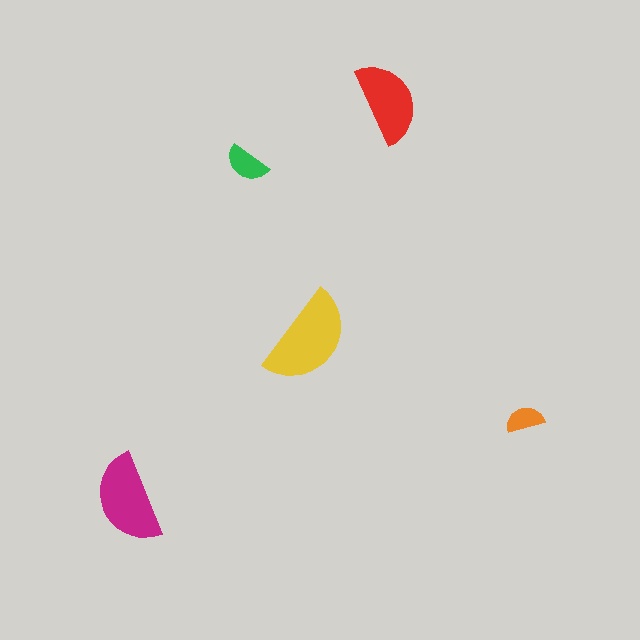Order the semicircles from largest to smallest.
the yellow one, the magenta one, the red one, the green one, the orange one.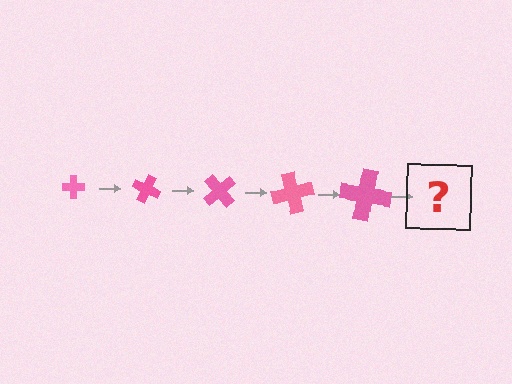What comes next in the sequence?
The next element should be a cross, larger than the previous one and rotated 125 degrees from the start.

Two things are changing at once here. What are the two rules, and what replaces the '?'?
The two rules are that the cross grows larger each step and it rotates 25 degrees each step. The '?' should be a cross, larger than the previous one and rotated 125 degrees from the start.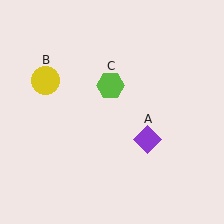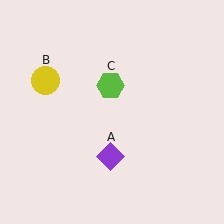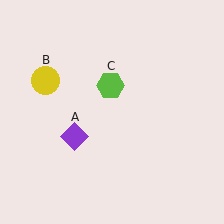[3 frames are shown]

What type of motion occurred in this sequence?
The purple diamond (object A) rotated clockwise around the center of the scene.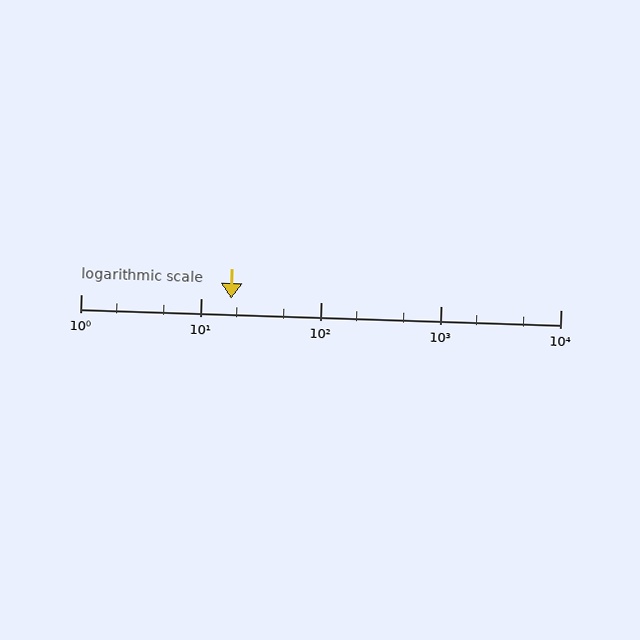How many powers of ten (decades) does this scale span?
The scale spans 4 decades, from 1 to 10000.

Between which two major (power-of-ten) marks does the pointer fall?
The pointer is between 10 and 100.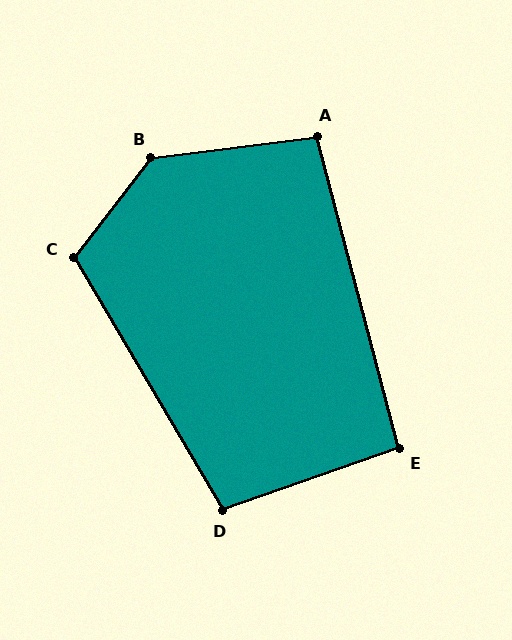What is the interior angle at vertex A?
Approximately 98 degrees (obtuse).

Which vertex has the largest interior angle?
B, at approximately 135 degrees.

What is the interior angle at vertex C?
Approximately 111 degrees (obtuse).